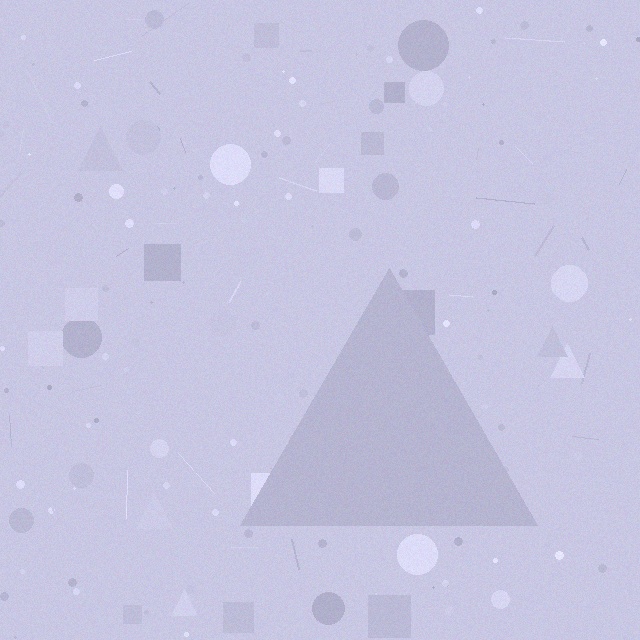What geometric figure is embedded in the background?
A triangle is embedded in the background.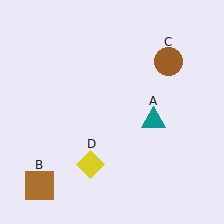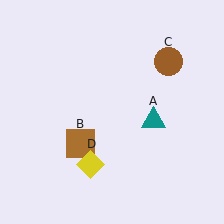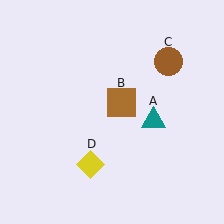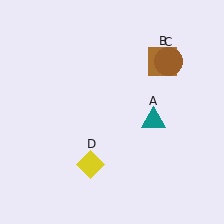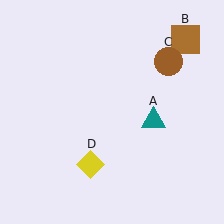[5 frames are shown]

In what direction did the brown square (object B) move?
The brown square (object B) moved up and to the right.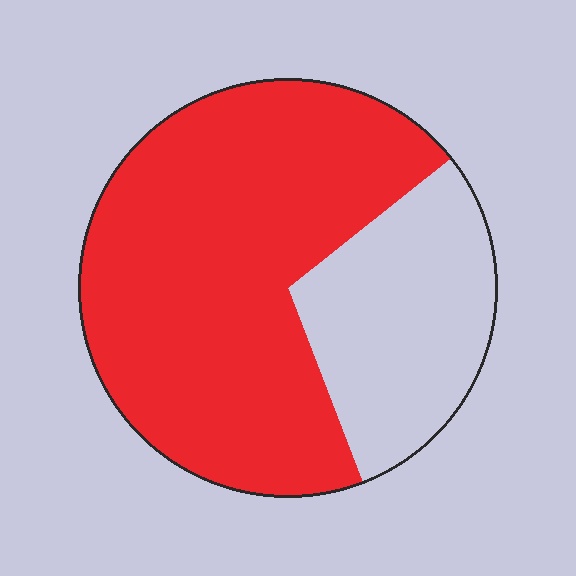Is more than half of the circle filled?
Yes.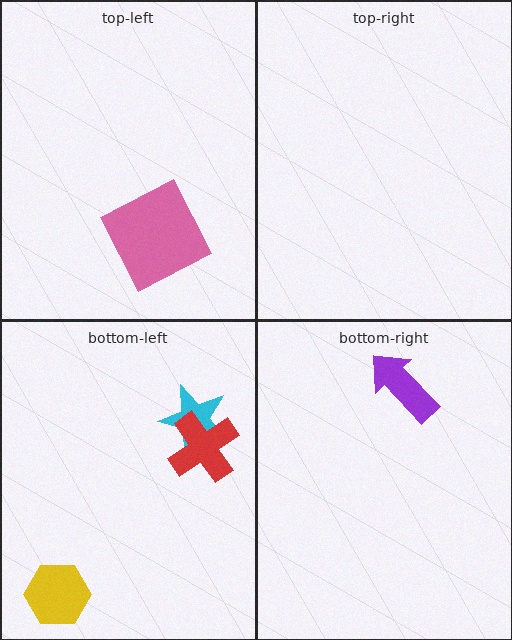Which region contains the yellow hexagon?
The bottom-left region.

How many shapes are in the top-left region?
1.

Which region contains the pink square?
The top-left region.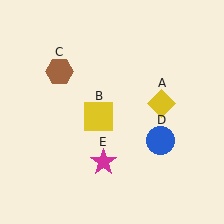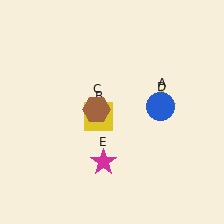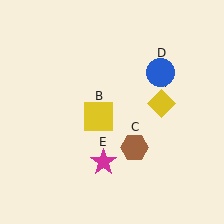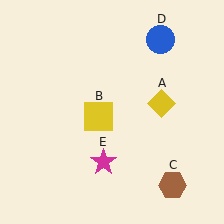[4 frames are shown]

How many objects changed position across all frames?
2 objects changed position: brown hexagon (object C), blue circle (object D).